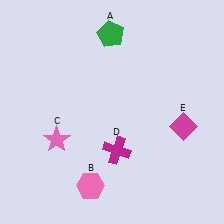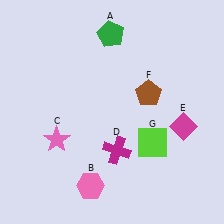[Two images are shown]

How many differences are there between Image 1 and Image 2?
There are 2 differences between the two images.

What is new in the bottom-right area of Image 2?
A lime square (G) was added in the bottom-right area of Image 2.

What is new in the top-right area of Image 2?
A brown pentagon (F) was added in the top-right area of Image 2.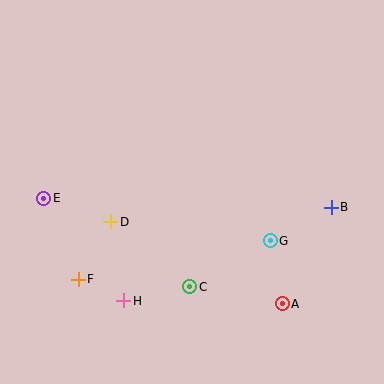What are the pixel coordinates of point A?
Point A is at (282, 304).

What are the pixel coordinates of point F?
Point F is at (78, 279).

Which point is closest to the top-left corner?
Point E is closest to the top-left corner.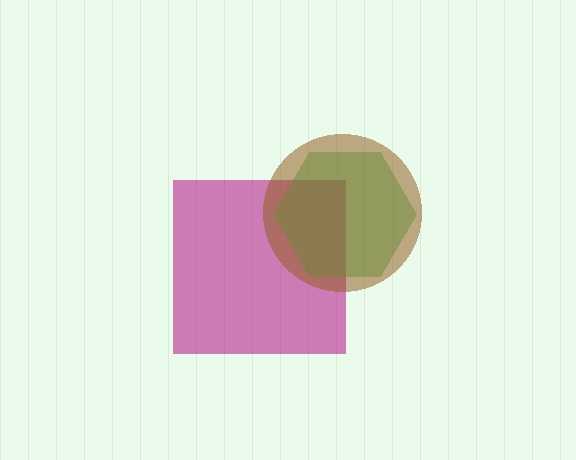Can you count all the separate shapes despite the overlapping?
Yes, there are 3 separate shapes.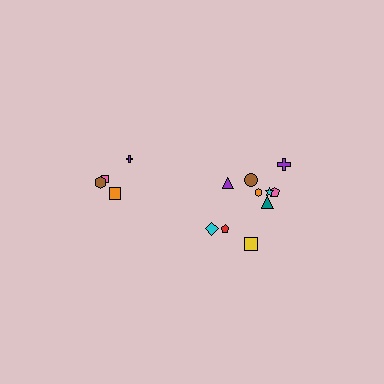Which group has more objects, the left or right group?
The right group.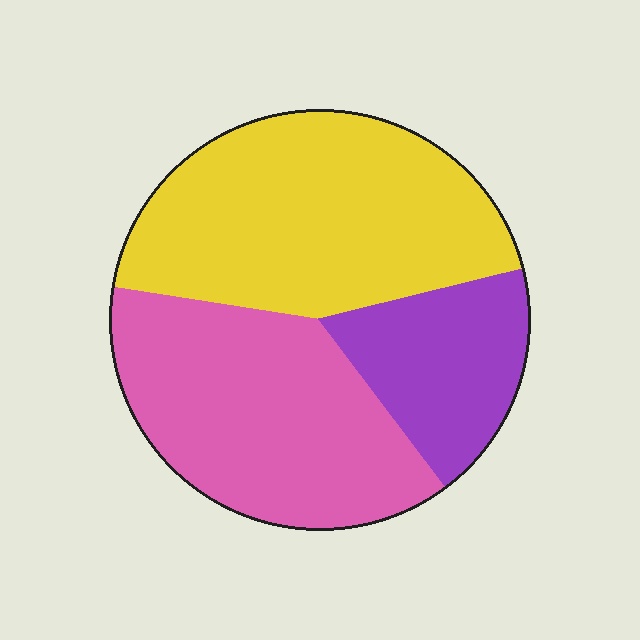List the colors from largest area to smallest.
From largest to smallest: yellow, pink, purple.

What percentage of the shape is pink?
Pink covers roughly 40% of the shape.